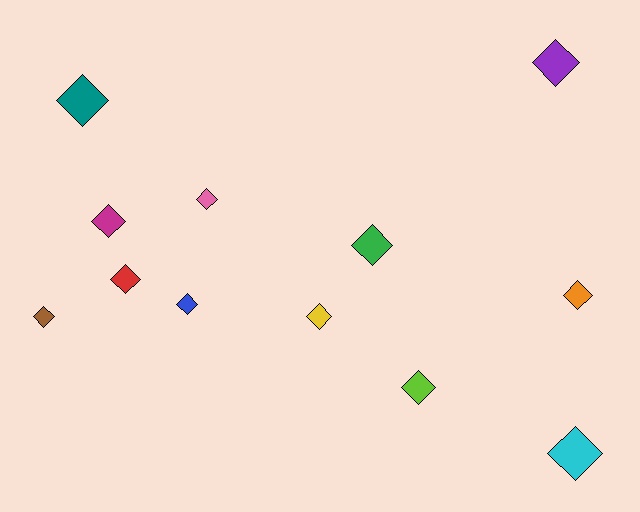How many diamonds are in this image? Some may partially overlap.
There are 12 diamonds.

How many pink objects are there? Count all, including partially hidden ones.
There is 1 pink object.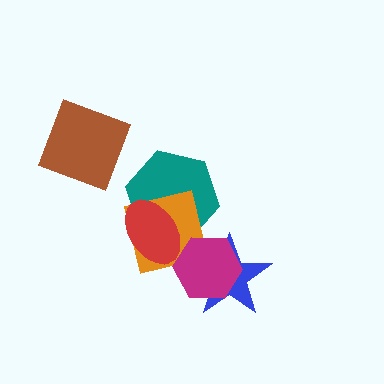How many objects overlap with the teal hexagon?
2 objects overlap with the teal hexagon.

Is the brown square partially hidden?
No, no other shape covers it.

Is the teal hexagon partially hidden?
Yes, it is partially covered by another shape.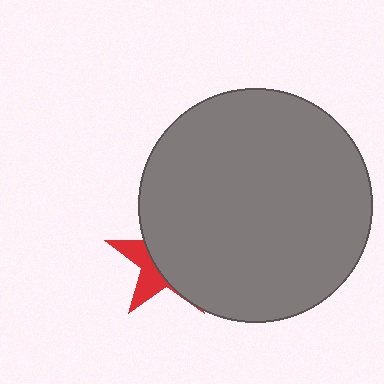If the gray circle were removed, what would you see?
You would see the complete red star.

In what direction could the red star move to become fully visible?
The red star could move left. That would shift it out from behind the gray circle entirely.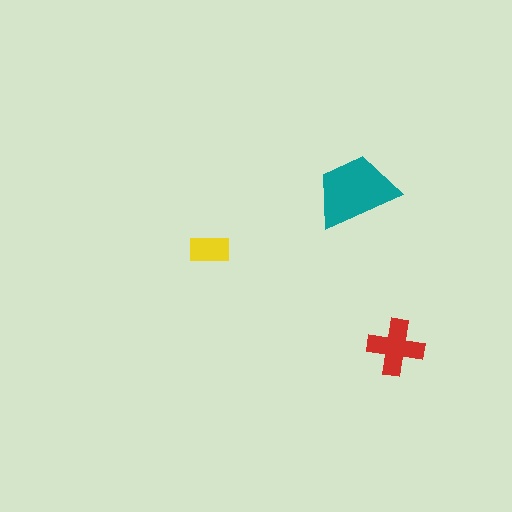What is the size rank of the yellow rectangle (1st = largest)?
3rd.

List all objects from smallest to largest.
The yellow rectangle, the red cross, the teal trapezoid.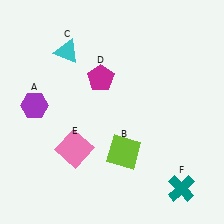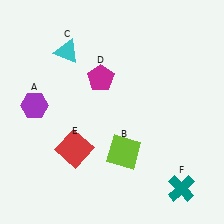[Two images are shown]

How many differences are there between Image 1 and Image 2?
There is 1 difference between the two images.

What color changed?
The square (E) changed from pink in Image 1 to red in Image 2.